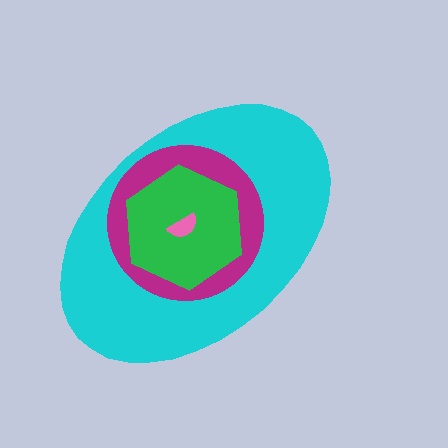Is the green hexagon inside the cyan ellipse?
Yes.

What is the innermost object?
The pink semicircle.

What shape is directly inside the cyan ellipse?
The magenta circle.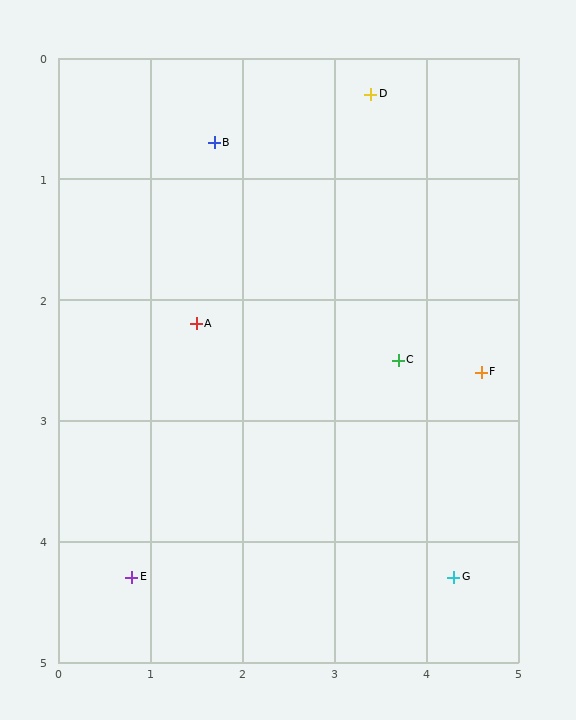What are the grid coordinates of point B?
Point B is at approximately (1.7, 0.7).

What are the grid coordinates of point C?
Point C is at approximately (3.7, 2.5).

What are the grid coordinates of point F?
Point F is at approximately (4.6, 2.6).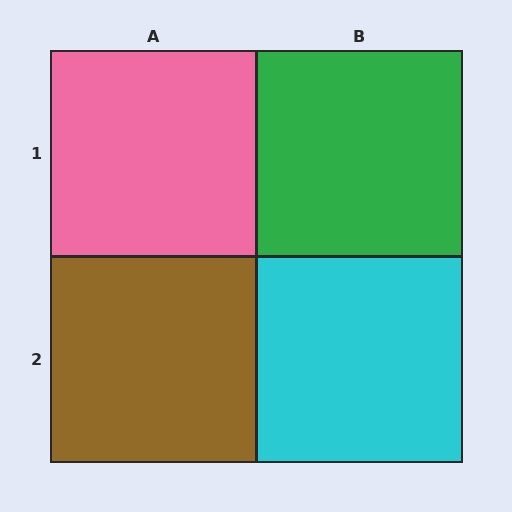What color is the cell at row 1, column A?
Pink.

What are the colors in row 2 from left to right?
Brown, cyan.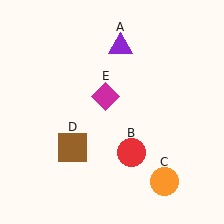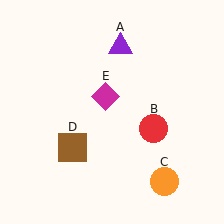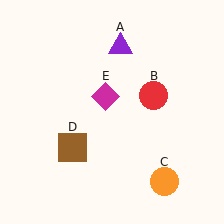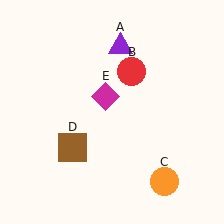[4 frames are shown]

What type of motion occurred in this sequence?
The red circle (object B) rotated counterclockwise around the center of the scene.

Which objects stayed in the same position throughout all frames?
Purple triangle (object A) and orange circle (object C) and brown square (object D) and magenta diamond (object E) remained stationary.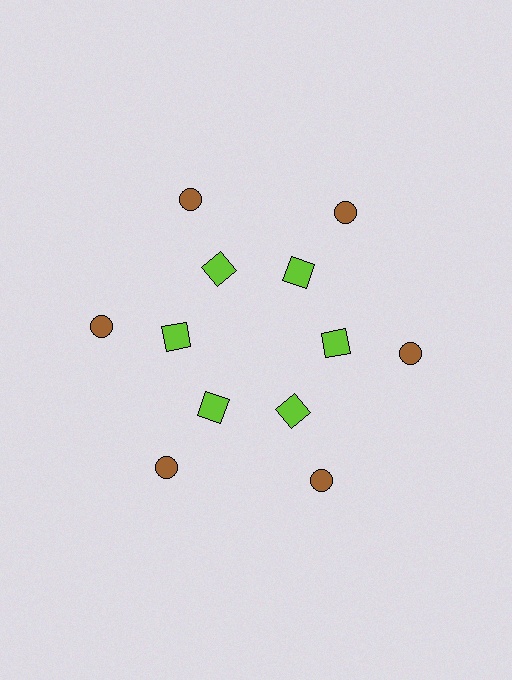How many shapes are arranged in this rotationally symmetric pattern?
There are 12 shapes, arranged in 6 groups of 2.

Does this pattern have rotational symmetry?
Yes, this pattern has 6-fold rotational symmetry. It looks the same after rotating 60 degrees around the center.